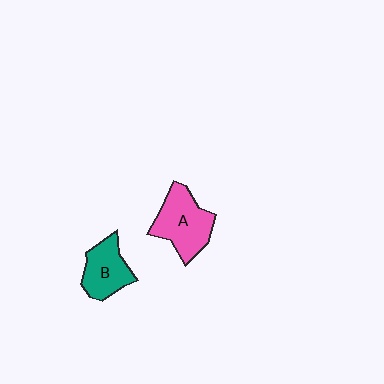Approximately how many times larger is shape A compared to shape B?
Approximately 1.3 times.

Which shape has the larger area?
Shape A (pink).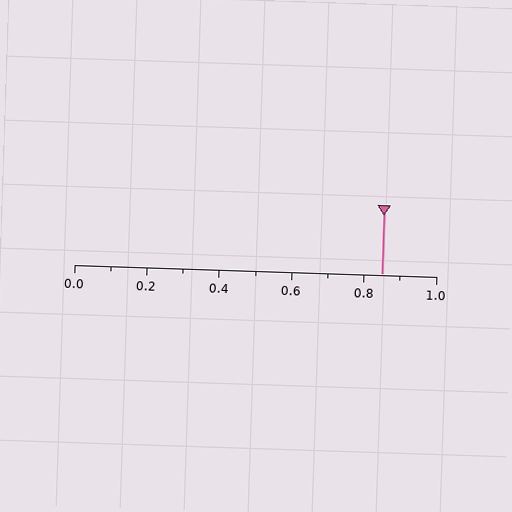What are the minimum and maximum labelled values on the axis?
The axis runs from 0.0 to 1.0.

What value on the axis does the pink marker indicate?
The marker indicates approximately 0.85.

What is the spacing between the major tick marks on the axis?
The major ticks are spaced 0.2 apart.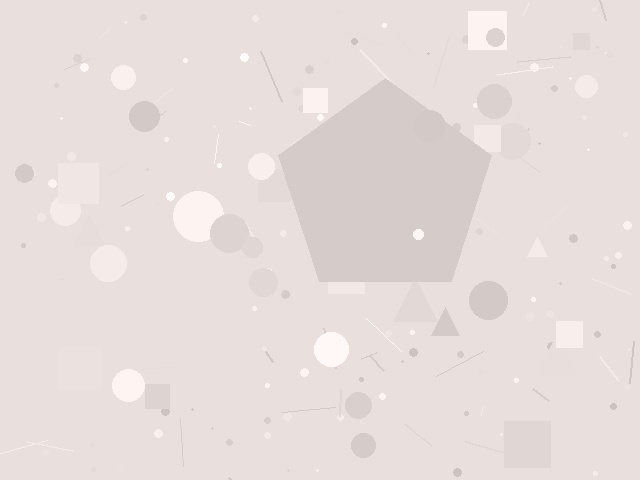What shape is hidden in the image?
A pentagon is hidden in the image.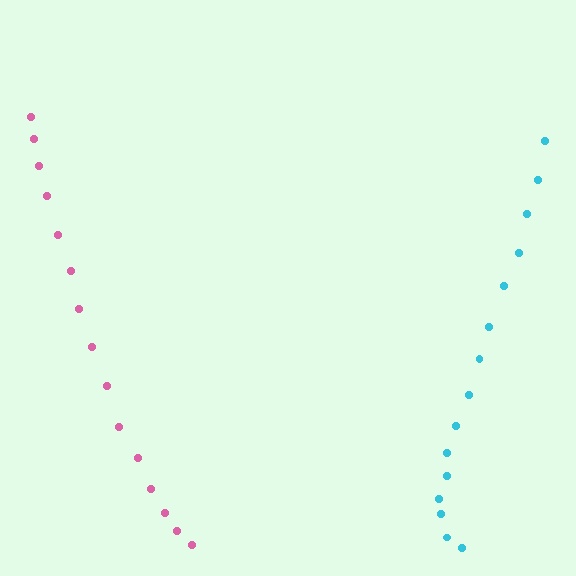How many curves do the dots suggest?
There are 2 distinct paths.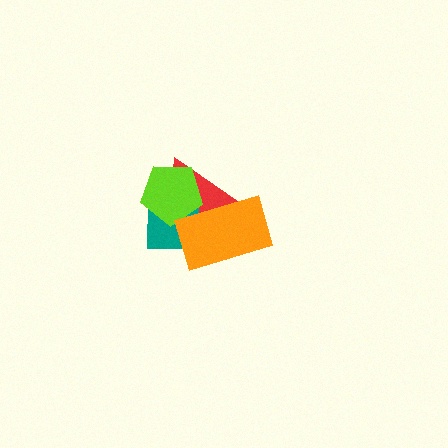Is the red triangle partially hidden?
Yes, it is partially covered by another shape.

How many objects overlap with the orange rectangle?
3 objects overlap with the orange rectangle.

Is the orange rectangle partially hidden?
No, no other shape covers it.